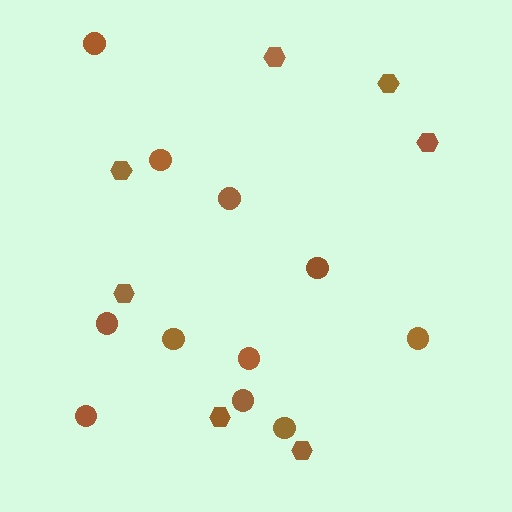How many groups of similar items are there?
There are 2 groups: one group of hexagons (7) and one group of circles (11).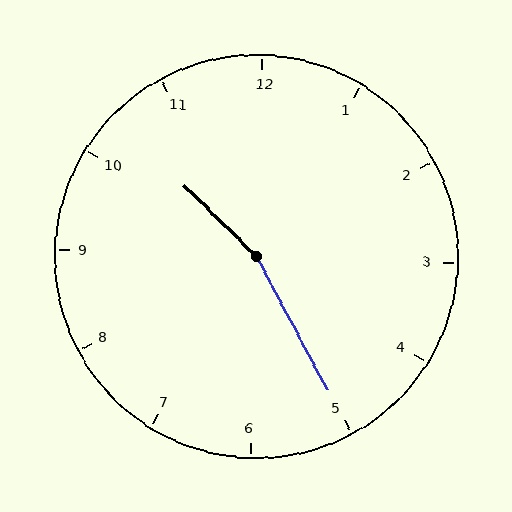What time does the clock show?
10:25.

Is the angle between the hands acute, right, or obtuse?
It is obtuse.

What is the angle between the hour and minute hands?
Approximately 162 degrees.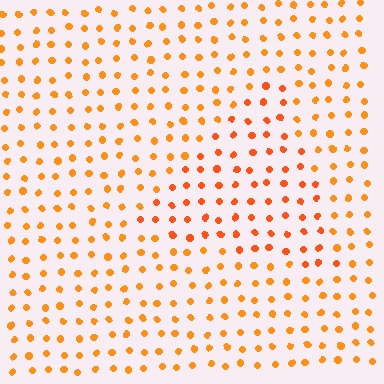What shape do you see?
I see a triangle.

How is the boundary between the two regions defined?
The boundary is defined purely by a slight shift in hue (about 16 degrees). Spacing, size, and orientation are identical on both sides.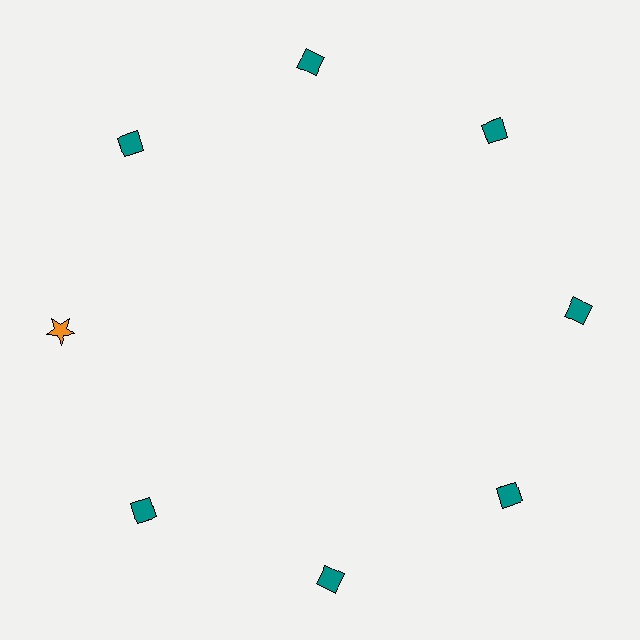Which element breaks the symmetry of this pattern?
The orange star at roughly the 9 o'clock position breaks the symmetry. All other shapes are teal diamonds.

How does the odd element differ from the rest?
It differs in both color (orange instead of teal) and shape (star instead of diamond).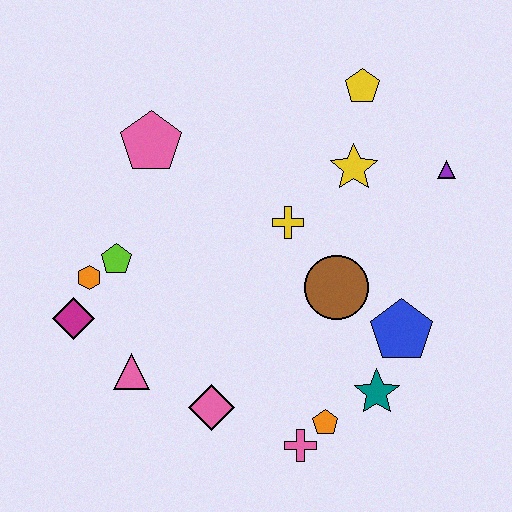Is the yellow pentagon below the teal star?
No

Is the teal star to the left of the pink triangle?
No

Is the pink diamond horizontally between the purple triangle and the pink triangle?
Yes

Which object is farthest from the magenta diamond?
The purple triangle is farthest from the magenta diamond.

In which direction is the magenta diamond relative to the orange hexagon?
The magenta diamond is below the orange hexagon.